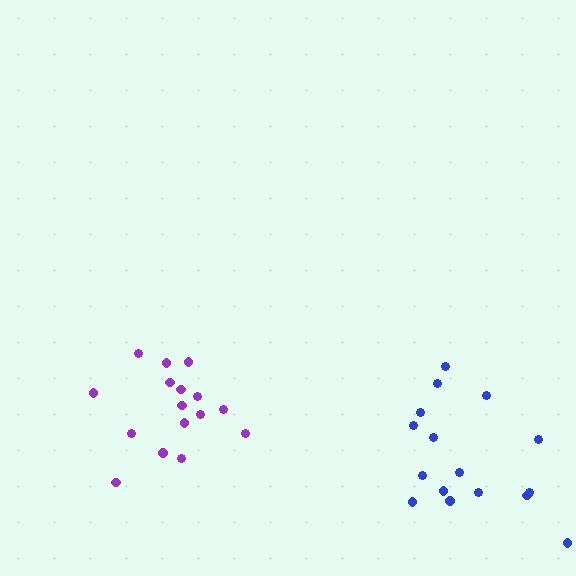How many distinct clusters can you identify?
There are 2 distinct clusters.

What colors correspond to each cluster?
The clusters are colored: purple, blue.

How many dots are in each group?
Group 1: 16 dots, Group 2: 16 dots (32 total).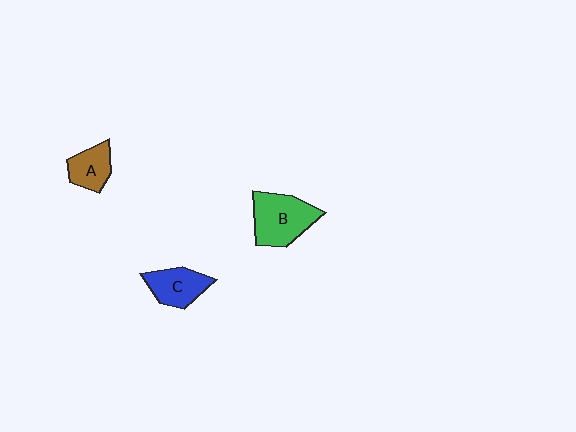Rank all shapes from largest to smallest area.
From largest to smallest: B (green), C (blue), A (brown).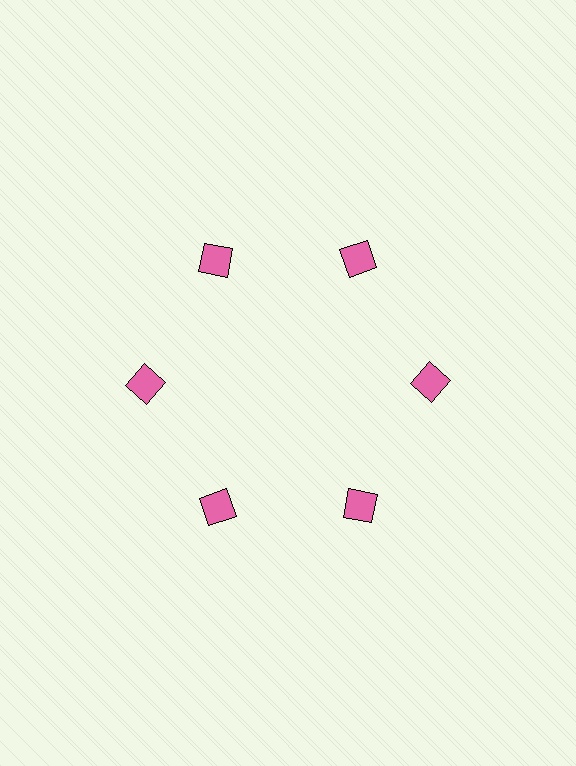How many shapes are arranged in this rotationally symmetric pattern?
There are 6 shapes, arranged in 6 groups of 1.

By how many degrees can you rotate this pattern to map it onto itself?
The pattern maps onto itself every 60 degrees of rotation.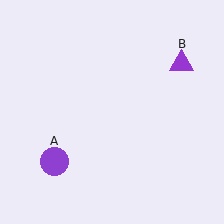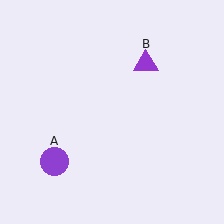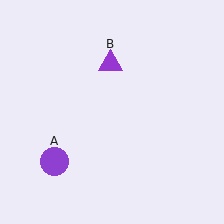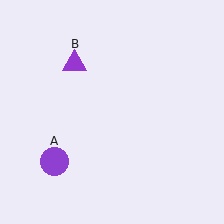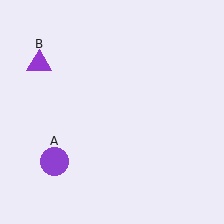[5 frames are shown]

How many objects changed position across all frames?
1 object changed position: purple triangle (object B).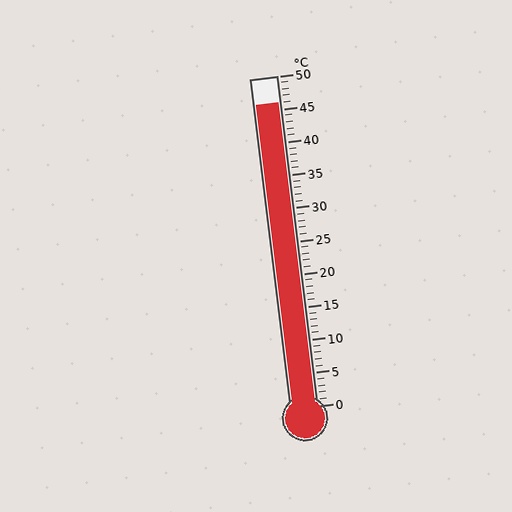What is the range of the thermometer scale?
The thermometer scale ranges from 0°C to 50°C.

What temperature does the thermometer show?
The thermometer shows approximately 46°C.